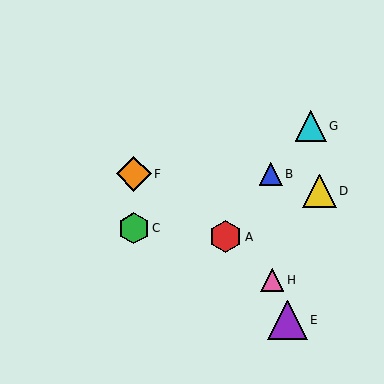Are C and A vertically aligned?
No, C is at x≈134 and A is at x≈226.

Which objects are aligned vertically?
Objects C, F are aligned vertically.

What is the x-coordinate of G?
Object G is at x≈311.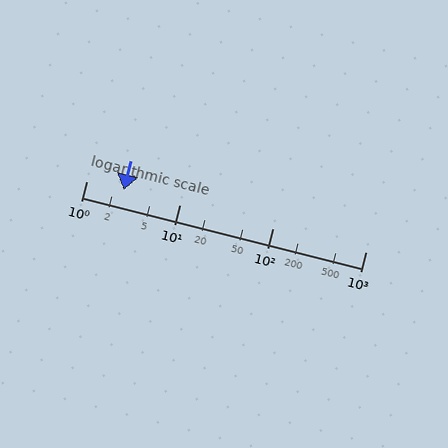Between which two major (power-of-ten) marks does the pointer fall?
The pointer is between 1 and 10.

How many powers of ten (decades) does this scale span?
The scale spans 3 decades, from 1 to 1000.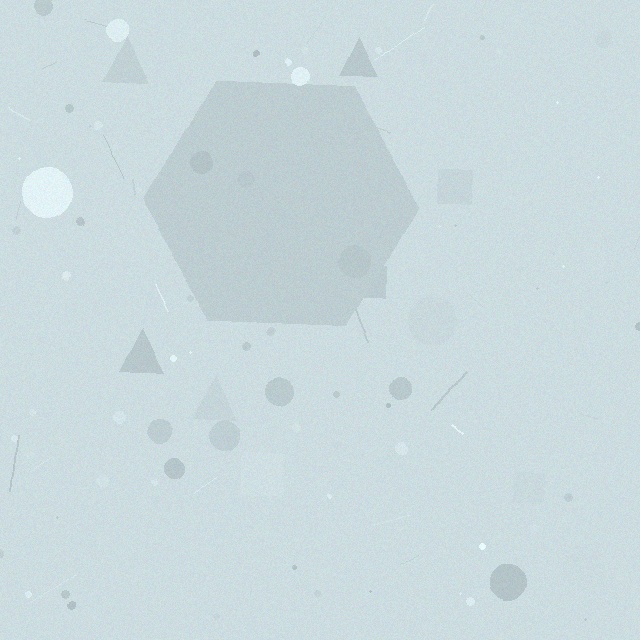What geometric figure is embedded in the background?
A hexagon is embedded in the background.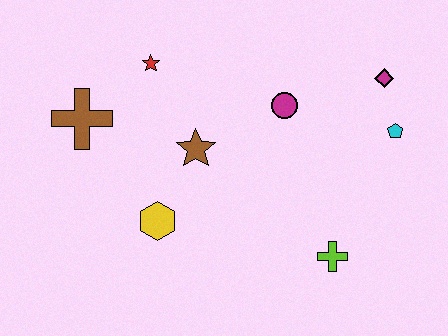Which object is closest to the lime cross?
The cyan pentagon is closest to the lime cross.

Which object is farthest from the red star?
The lime cross is farthest from the red star.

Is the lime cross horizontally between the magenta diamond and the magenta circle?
Yes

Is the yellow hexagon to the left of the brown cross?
No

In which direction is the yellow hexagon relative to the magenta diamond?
The yellow hexagon is to the left of the magenta diamond.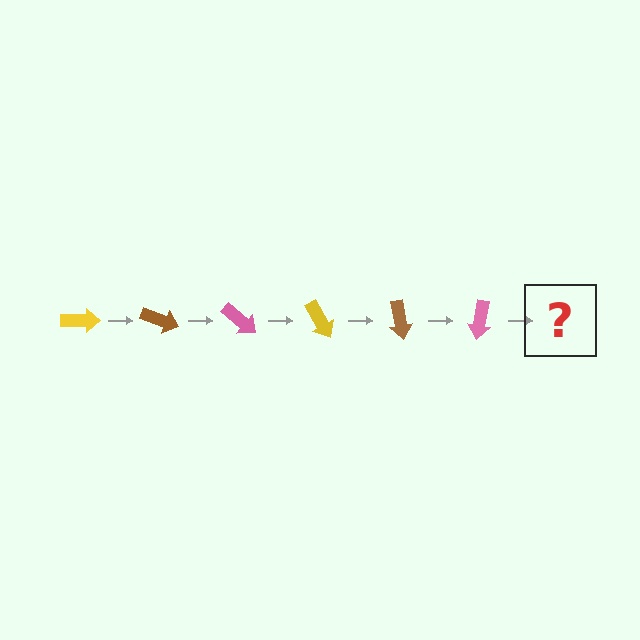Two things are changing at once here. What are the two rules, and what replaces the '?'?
The two rules are that it rotates 20 degrees each step and the color cycles through yellow, brown, and pink. The '?' should be a yellow arrow, rotated 120 degrees from the start.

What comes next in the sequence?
The next element should be a yellow arrow, rotated 120 degrees from the start.